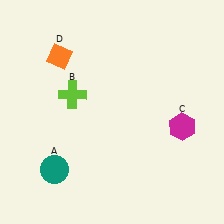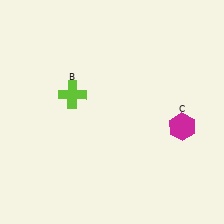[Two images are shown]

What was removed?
The teal circle (A), the orange diamond (D) were removed in Image 2.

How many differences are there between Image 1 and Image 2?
There are 2 differences between the two images.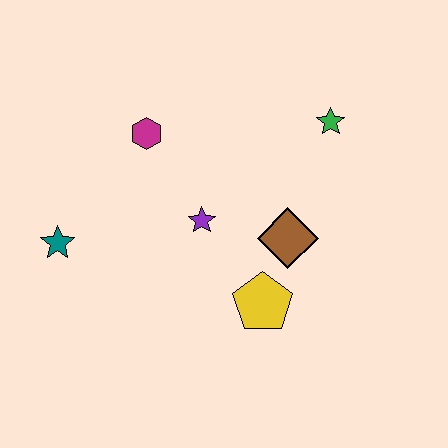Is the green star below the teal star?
No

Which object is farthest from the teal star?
The green star is farthest from the teal star.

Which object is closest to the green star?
The brown diamond is closest to the green star.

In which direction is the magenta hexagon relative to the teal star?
The magenta hexagon is above the teal star.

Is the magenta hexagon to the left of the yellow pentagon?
Yes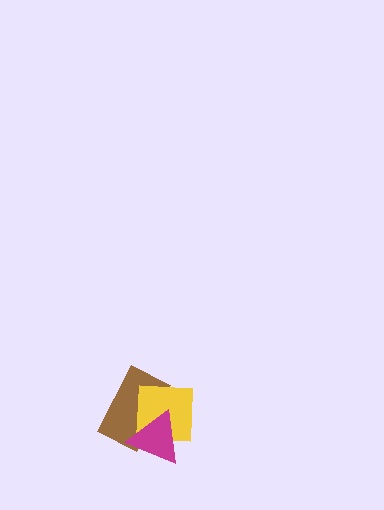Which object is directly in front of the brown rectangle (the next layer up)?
The yellow square is directly in front of the brown rectangle.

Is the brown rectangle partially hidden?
Yes, it is partially covered by another shape.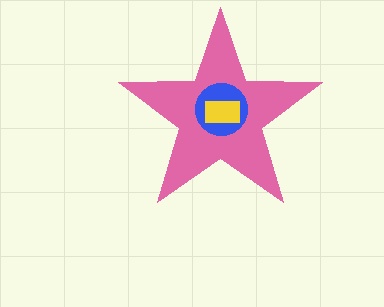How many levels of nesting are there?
3.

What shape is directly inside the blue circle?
The yellow rectangle.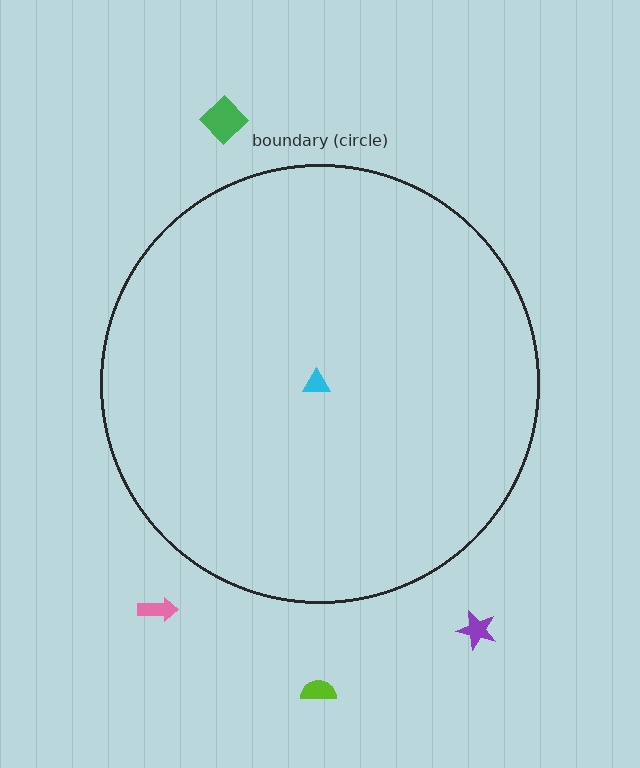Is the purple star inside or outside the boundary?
Outside.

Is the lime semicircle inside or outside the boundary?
Outside.